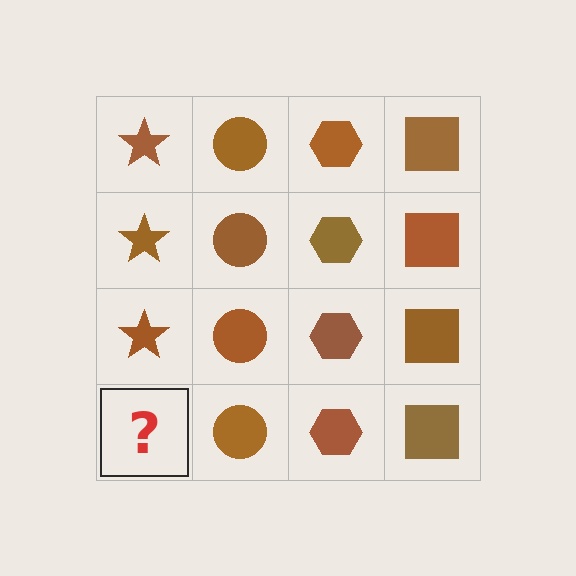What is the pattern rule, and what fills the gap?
The rule is that each column has a consistent shape. The gap should be filled with a brown star.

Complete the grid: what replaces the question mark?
The question mark should be replaced with a brown star.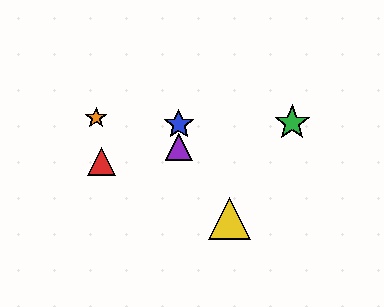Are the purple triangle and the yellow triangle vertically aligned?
No, the purple triangle is at x≈179 and the yellow triangle is at x≈229.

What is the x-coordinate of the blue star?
The blue star is at x≈179.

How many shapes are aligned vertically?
2 shapes (the blue star, the purple triangle) are aligned vertically.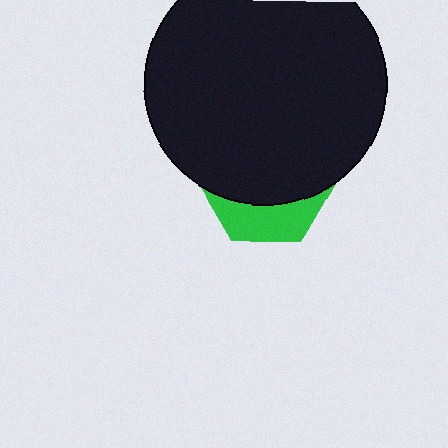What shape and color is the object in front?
The object in front is a black circle.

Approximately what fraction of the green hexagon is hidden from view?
Roughly 69% of the green hexagon is hidden behind the black circle.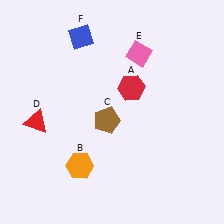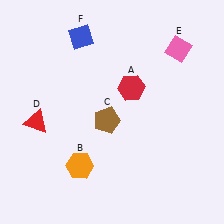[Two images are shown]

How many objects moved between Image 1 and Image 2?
1 object moved between the two images.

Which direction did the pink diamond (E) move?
The pink diamond (E) moved right.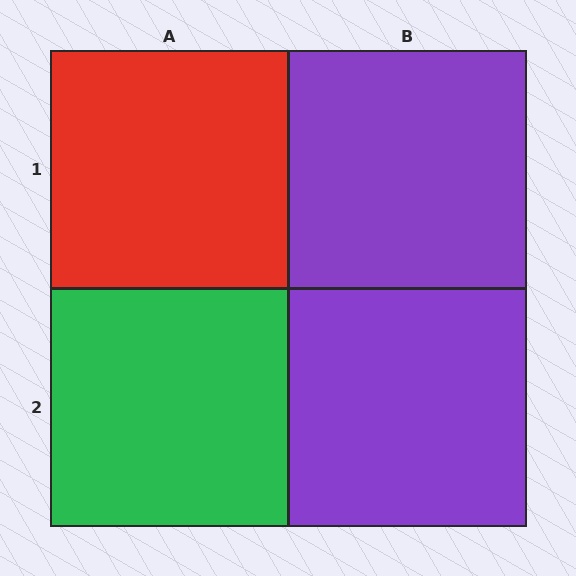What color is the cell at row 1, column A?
Red.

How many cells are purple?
2 cells are purple.